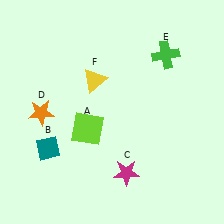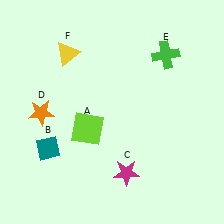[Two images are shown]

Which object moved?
The yellow triangle (F) moved left.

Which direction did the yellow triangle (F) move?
The yellow triangle (F) moved left.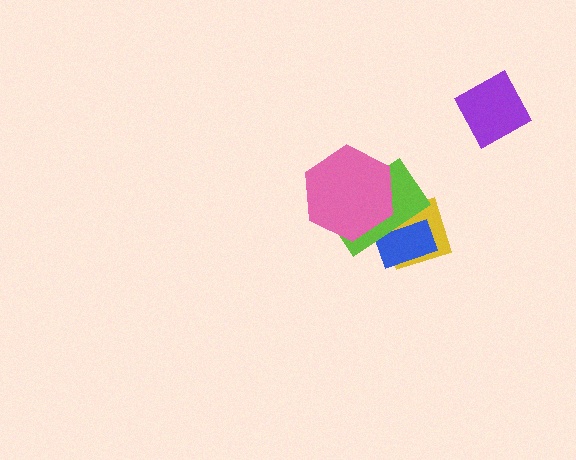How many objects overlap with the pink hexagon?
1 object overlaps with the pink hexagon.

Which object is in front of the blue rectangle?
The lime rectangle is in front of the blue rectangle.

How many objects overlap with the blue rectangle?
2 objects overlap with the blue rectangle.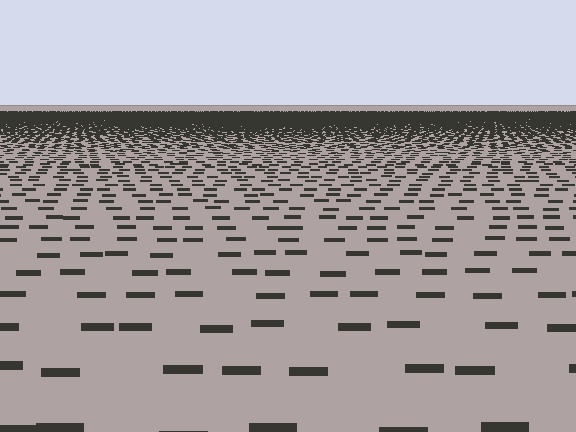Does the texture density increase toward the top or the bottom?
Density increases toward the top.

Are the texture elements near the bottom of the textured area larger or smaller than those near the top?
Larger. Near the bottom, elements are closer to the viewer and appear at a bigger on-screen size.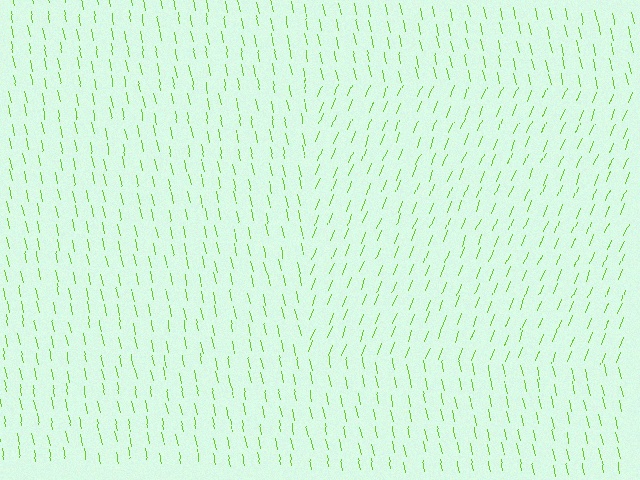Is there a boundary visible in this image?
Yes, there is a texture boundary formed by a change in line orientation.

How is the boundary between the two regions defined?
The boundary is defined purely by a change in line orientation (approximately 34 degrees difference). All lines are the same color and thickness.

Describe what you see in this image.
The image is filled with small lime line segments. A rectangle region in the image has lines oriented differently from the surrounding lines, creating a visible texture boundary.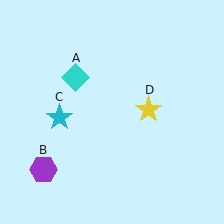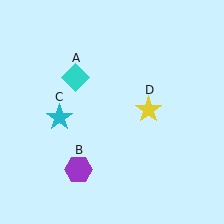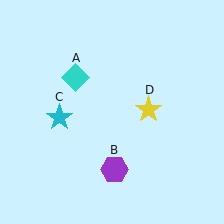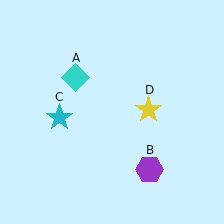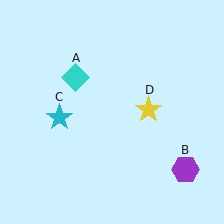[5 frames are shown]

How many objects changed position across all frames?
1 object changed position: purple hexagon (object B).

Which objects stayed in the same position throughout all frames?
Cyan diamond (object A) and cyan star (object C) and yellow star (object D) remained stationary.